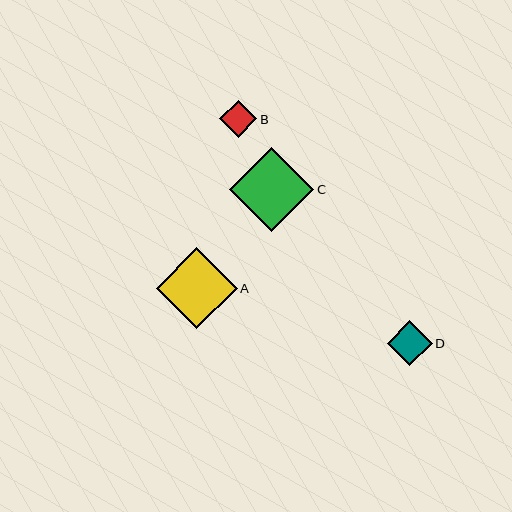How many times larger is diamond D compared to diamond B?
Diamond D is approximately 1.2 times the size of diamond B.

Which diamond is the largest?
Diamond C is the largest with a size of approximately 84 pixels.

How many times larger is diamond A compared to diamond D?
Diamond A is approximately 1.8 times the size of diamond D.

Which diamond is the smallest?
Diamond B is the smallest with a size of approximately 38 pixels.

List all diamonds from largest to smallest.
From largest to smallest: C, A, D, B.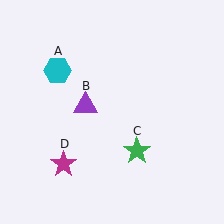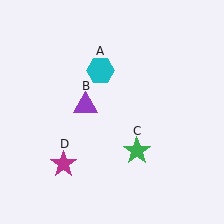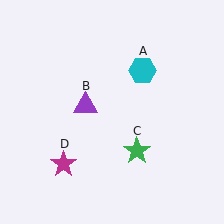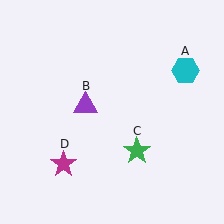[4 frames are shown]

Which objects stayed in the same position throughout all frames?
Purple triangle (object B) and green star (object C) and magenta star (object D) remained stationary.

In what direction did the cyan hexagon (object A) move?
The cyan hexagon (object A) moved right.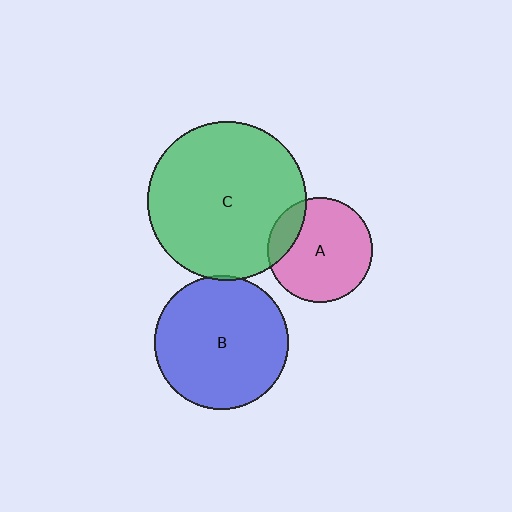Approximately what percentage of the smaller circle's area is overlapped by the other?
Approximately 5%.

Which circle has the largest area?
Circle C (green).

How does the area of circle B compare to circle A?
Approximately 1.6 times.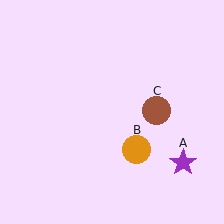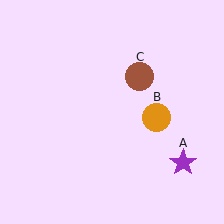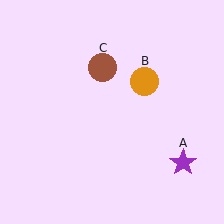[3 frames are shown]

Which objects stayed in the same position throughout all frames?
Purple star (object A) remained stationary.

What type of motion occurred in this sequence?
The orange circle (object B), brown circle (object C) rotated counterclockwise around the center of the scene.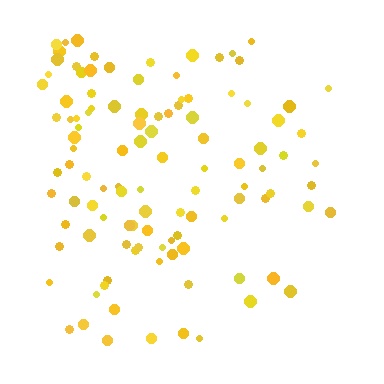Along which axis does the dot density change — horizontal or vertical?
Horizontal.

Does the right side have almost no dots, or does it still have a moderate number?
Still a moderate number, just noticeably fewer than the left.